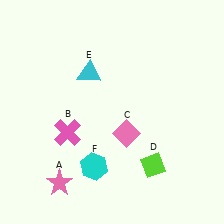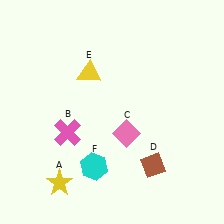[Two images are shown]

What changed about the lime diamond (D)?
In Image 1, D is lime. In Image 2, it changed to brown.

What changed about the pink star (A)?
In Image 1, A is pink. In Image 2, it changed to yellow.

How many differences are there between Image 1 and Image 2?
There are 3 differences between the two images.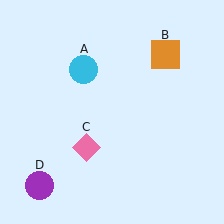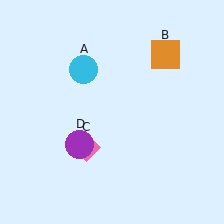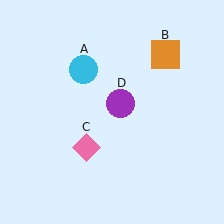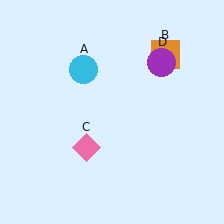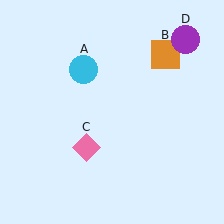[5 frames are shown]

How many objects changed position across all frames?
1 object changed position: purple circle (object D).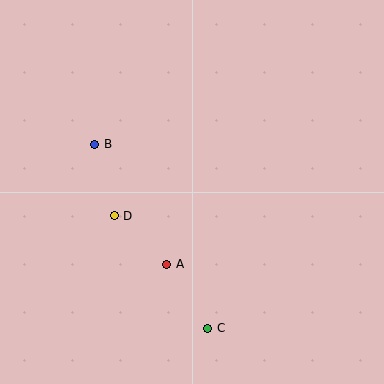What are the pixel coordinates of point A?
Point A is at (167, 264).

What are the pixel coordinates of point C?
Point C is at (208, 328).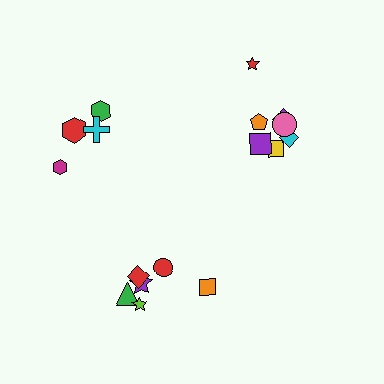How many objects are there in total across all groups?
There are 17 objects.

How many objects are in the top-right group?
There are 7 objects.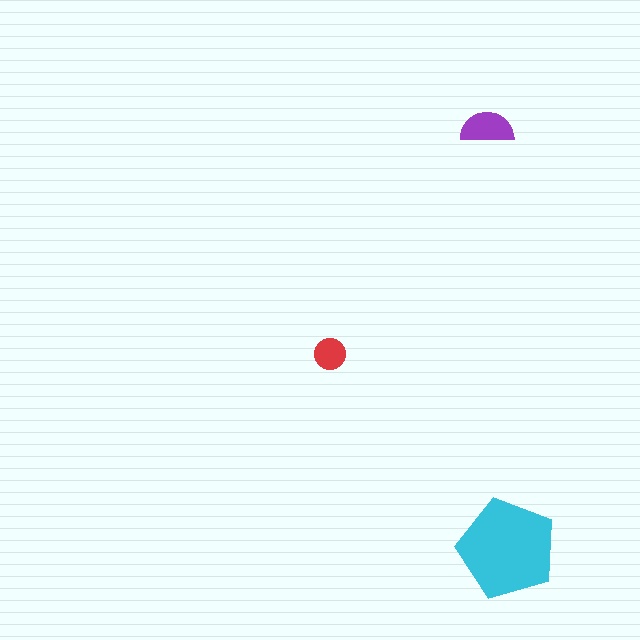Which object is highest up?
The purple semicircle is topmost.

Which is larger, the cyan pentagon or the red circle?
The cyan pentagon.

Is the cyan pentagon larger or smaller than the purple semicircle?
Larger.